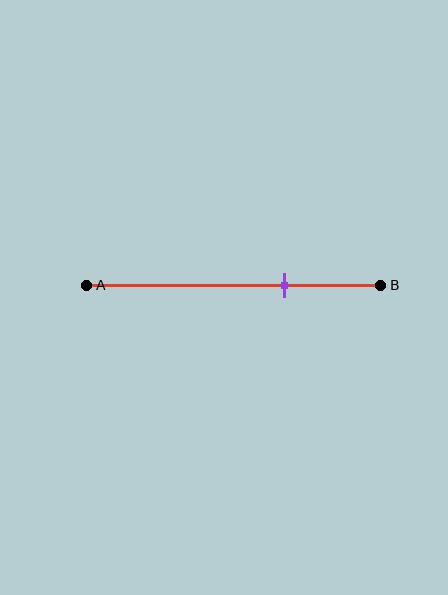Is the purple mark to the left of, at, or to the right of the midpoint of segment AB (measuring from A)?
The purple mark is to the right of the midpoint of segment AB.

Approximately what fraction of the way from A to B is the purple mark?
The purple mark is approximately 65% of the way from A to B.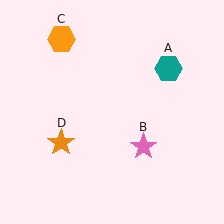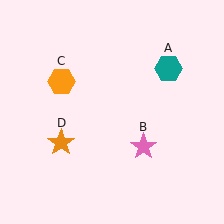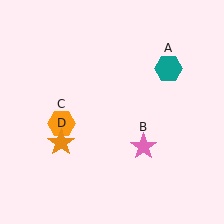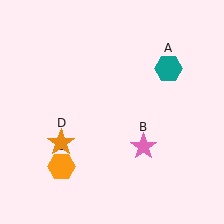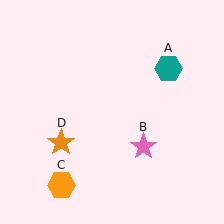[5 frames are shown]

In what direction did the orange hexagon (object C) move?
The orange hexagon (object C) moved down.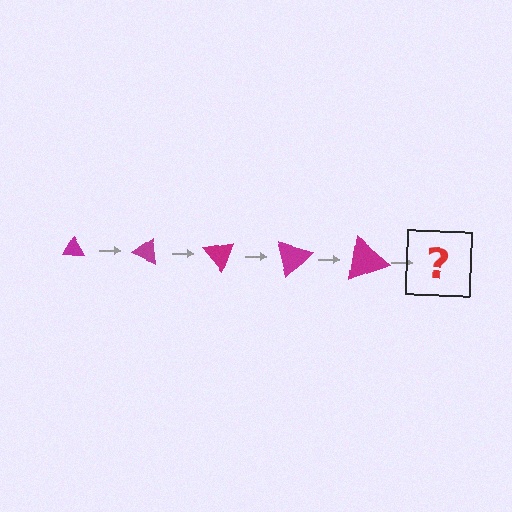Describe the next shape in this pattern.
It should be a triangle, larger than the previous one and rotated 125 degrees from the start.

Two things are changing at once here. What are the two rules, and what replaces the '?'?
The two rules are that the triangle grows larger each step and it rotates 25 degrees each step. The '?' should be a triangle, larger than the previous one and rotated 125 degrees from the start.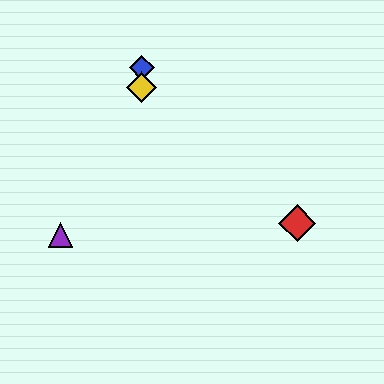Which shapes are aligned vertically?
The blue diamond, the green triangle, the yellow diamond are aligned vertically.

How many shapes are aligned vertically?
3 shapes (the blue diamond, the green triangle, the yellow diamond) are aligned vertically.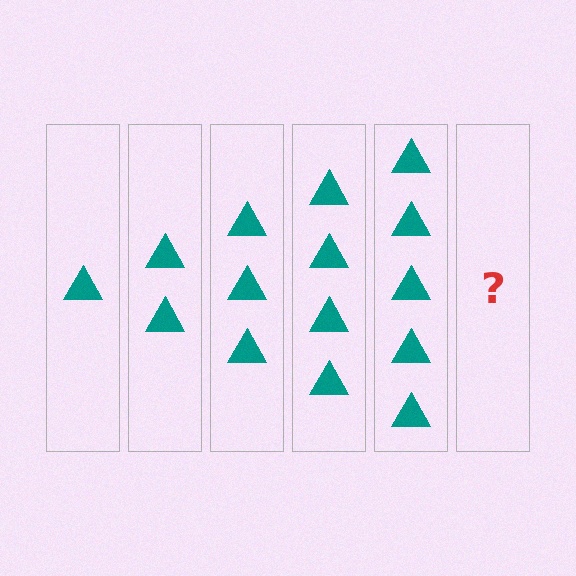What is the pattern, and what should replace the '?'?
The pattern is that each step adds one more triangle. The '?' should be 6 triangles.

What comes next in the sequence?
The next element should be 6 triangles.